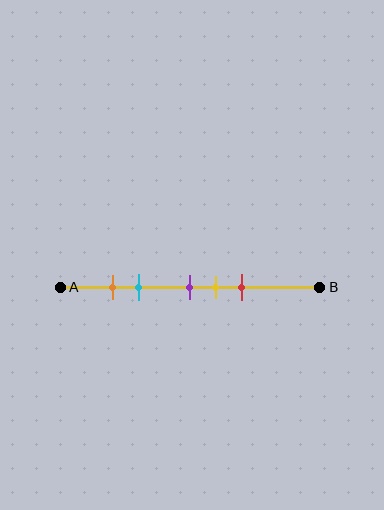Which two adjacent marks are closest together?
The orange and cyan marks are the closest adjacent pair.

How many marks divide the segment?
There are 5 marks dividing the segment.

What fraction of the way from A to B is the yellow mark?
The yellow mark is approximately 60% (0.6) of the way from A to B.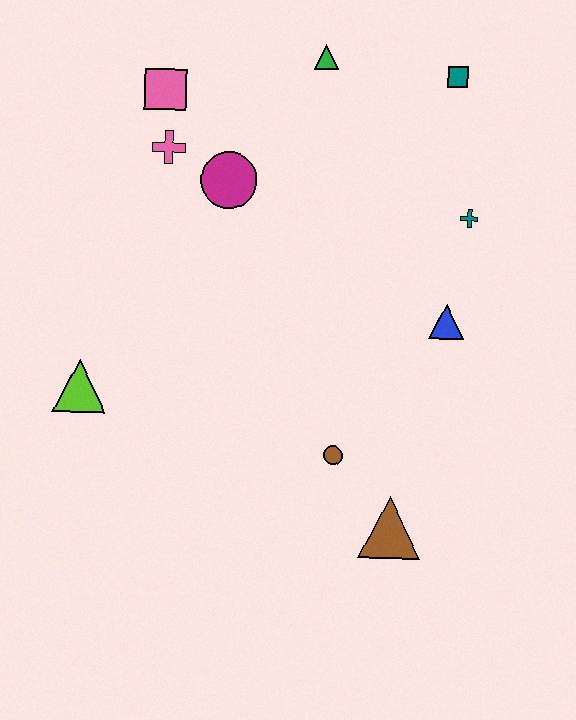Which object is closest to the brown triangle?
The brown circle is closest to the brown triangle.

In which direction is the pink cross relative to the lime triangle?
The pink cross is above the lime triangle.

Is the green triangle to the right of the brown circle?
No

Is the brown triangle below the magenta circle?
Yes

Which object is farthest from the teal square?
The lime triangle is farthest from the teal square.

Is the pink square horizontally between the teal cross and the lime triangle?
Yes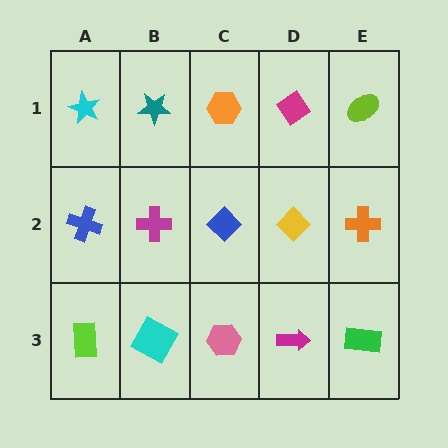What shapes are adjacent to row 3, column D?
A yellow diamond (row 2, column D), a pink hexagon (row 3, column C), a green rectangle (row 3, column E).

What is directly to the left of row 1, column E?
A magenta diamond.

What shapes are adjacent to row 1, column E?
An orange cross (row 2, column E), a magenta diamond (row 1, column D).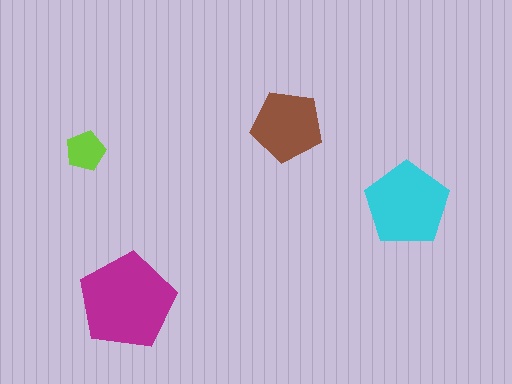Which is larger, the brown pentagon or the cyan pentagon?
The cyan one.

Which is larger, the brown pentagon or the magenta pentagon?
The magenta one.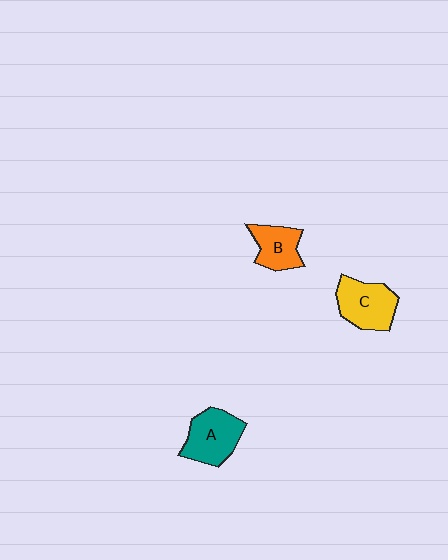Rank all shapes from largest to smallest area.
From largest to smallest: C (yellow), A (teal), B (orange).